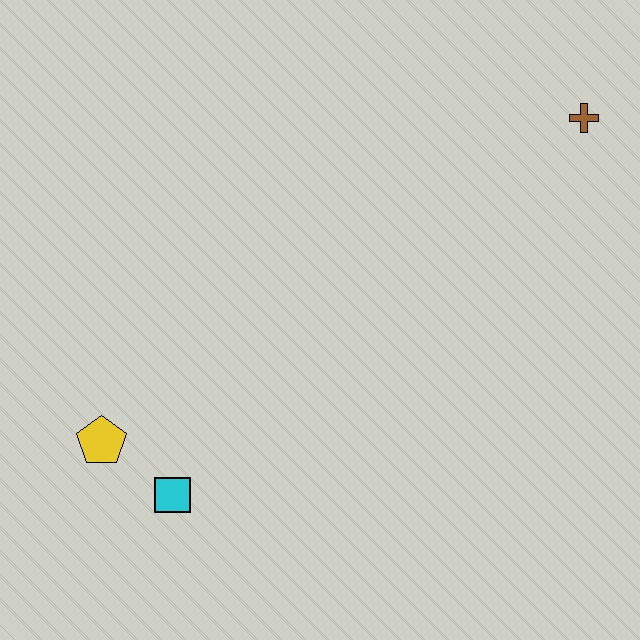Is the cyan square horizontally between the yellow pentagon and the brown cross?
Yes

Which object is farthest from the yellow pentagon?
The brown cross is farthest from the yellow pentagon.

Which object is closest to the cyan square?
The yellow pentagon is closest to the cyan square.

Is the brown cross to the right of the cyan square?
Yes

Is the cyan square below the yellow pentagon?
Yes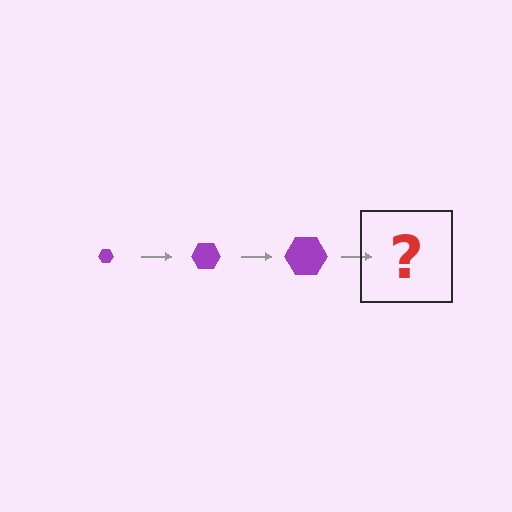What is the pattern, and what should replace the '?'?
The pattern is that the hexagon gets progressively larger each step. The '?' should be a purple hexagon, larger than the previous one.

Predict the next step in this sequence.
The next step is a purple hexagon, larger than the previous one.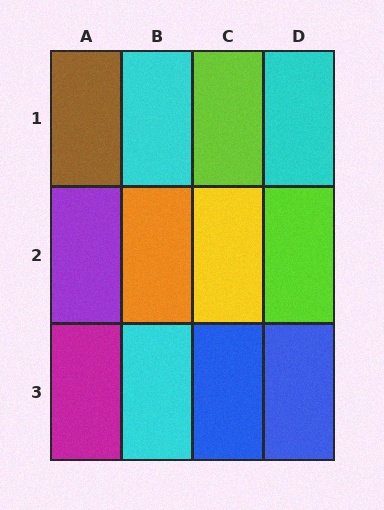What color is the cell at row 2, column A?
Purple.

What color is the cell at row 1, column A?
Brown.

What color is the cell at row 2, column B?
Orange.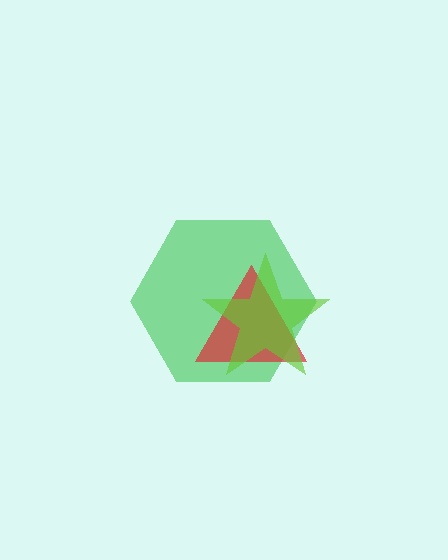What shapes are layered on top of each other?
The layered shapes are: a green hexagon, a red triangle, a lime star.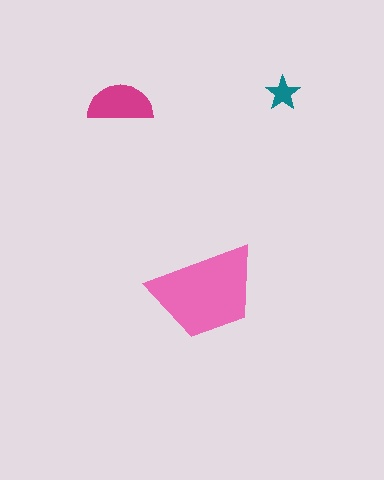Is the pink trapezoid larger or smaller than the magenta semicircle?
Larger.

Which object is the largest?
The pink trapezoid.